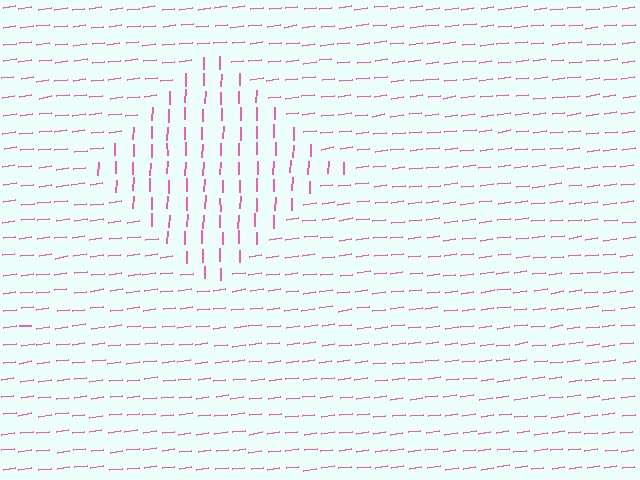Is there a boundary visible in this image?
Yes, there is a texture boundary formed by a change in line orientation.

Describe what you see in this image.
The image is filled with small pink line segments. A diamond region in the image has lines oriented differently from the surrounding lines, creating a visible texture boundary.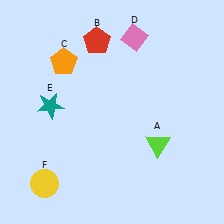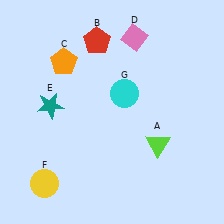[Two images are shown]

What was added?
A cyan circle (G) was added in Image 2.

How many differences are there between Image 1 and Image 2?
There is 1 difference between the two images.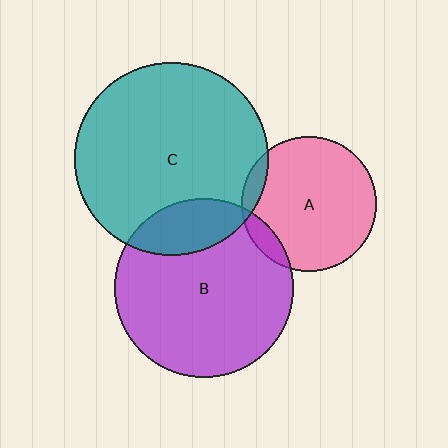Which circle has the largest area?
Circle C (teal).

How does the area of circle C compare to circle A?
Approximately 2.0 times.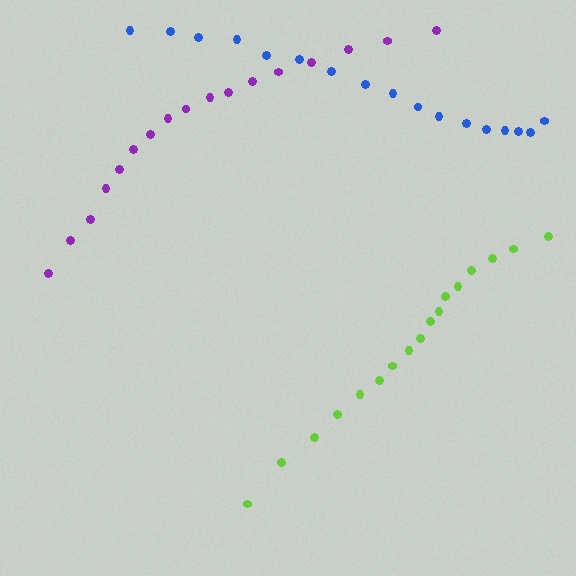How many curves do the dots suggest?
There are 3 distinct paths.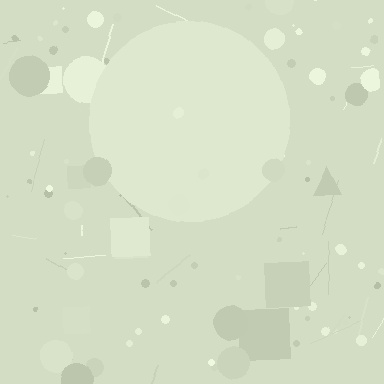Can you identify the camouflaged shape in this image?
The camouflaged shape is a circle.